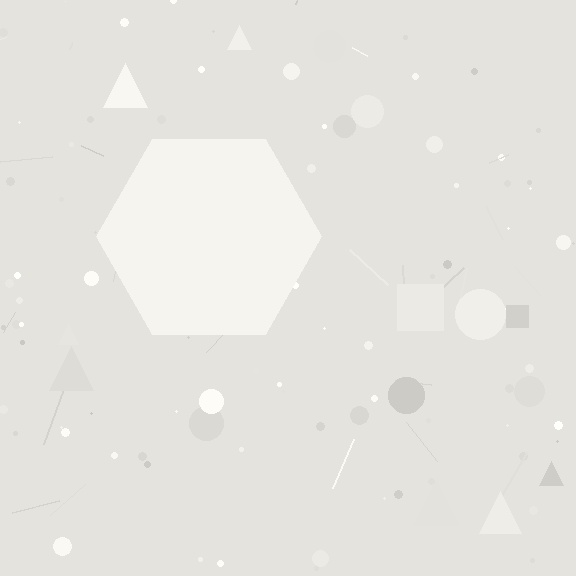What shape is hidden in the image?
A hexagon is hidden in the image.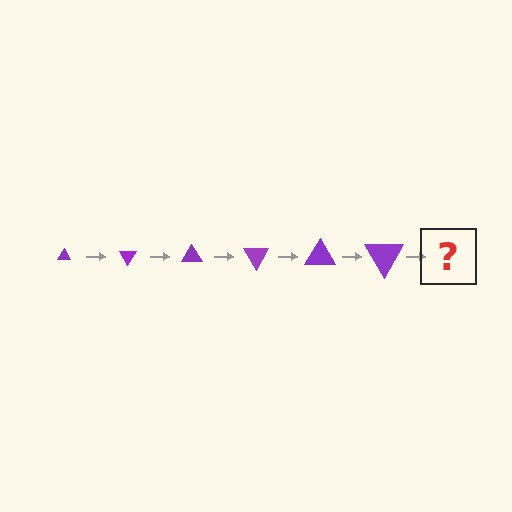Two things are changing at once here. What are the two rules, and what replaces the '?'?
The two rules are that the triangle grows larger each step and it rotates 60 degrees each step. The '?' should be a triangle, larger than the previous one and rotated 360 degrees from the start.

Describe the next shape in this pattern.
It should be a triangle, larger than the previous one and rotated 360 degrees from the start.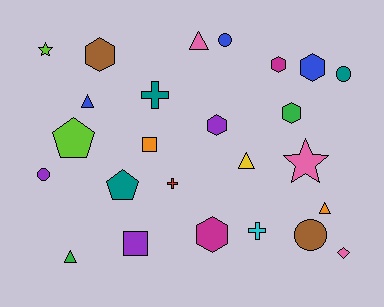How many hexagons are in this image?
There are 6 hexagons.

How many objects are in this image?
There are 25 objects.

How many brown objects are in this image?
There are 2 brown objects.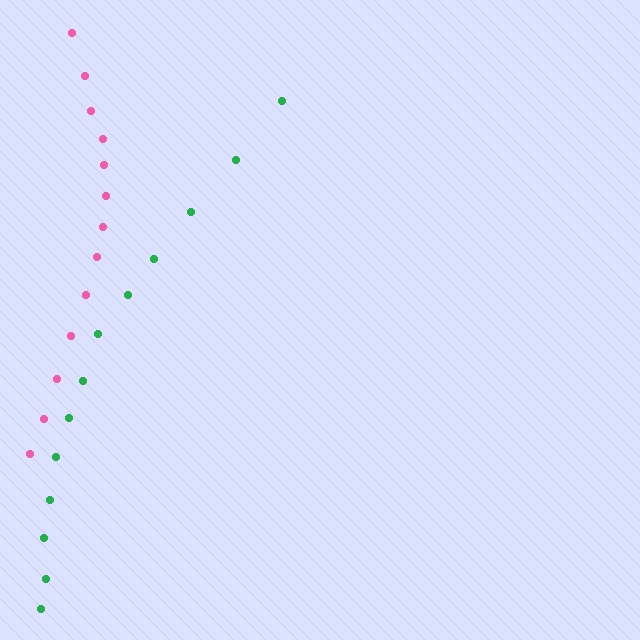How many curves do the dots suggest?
There are 2 distinct paths.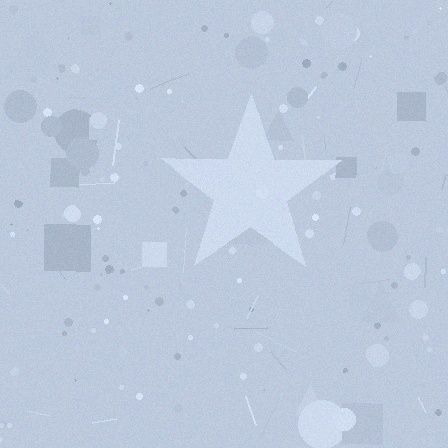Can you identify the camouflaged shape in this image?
The camouflaged shape is a star.